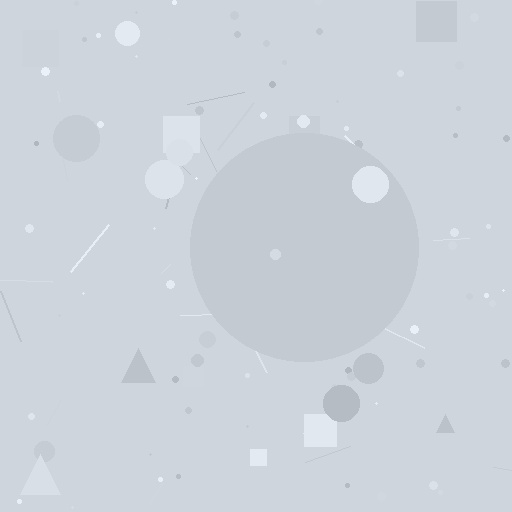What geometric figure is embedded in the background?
A circle is embedded in the background.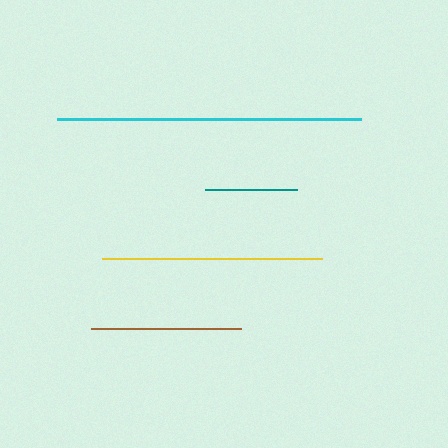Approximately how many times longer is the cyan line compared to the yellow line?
The cyan line is approximately 1.4 times the length of the yellow line.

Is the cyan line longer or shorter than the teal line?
The cyan line is longer than the teal line.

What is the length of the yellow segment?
The yellow segment is approximately 220 pixels long.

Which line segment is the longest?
The cyan line is the longest at approximately 304 pixels.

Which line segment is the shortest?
The teal line is the shortest at approximately 92 pixels.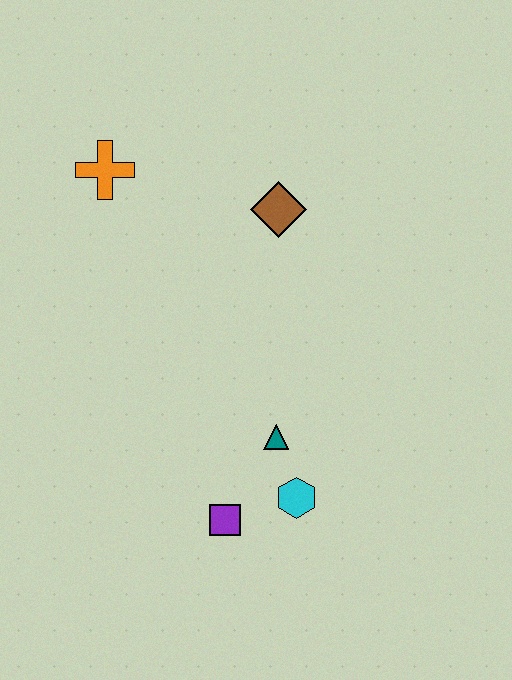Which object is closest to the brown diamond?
The orange cross is closest to the brown diamond.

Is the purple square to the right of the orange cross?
Yes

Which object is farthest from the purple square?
The orange cross is farthest from the purple square.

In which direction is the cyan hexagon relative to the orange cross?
The cyan hexagon is below the orange cross.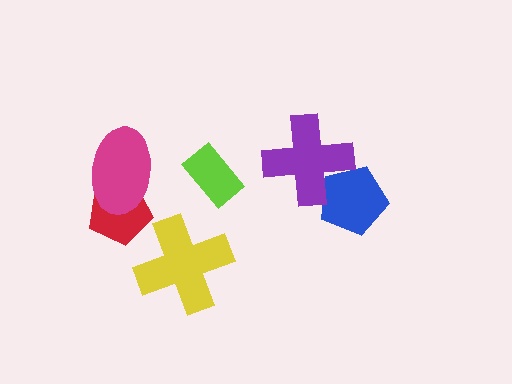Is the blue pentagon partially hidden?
Yes, it is partially covered by another shape.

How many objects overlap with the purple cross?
1 object overlaps with the purple cross.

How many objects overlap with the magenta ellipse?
1 object overlaps with the magenta ellipse.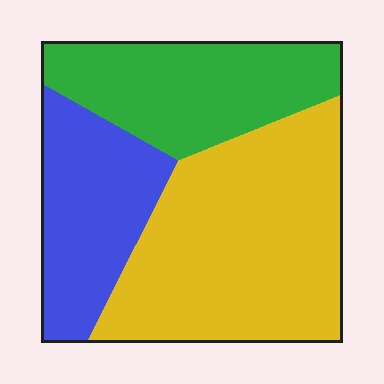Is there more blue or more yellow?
Yellow.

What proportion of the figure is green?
Green takes up about one quarter (1/4) of the figure.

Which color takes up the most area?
Yellow, at roughly 50%.